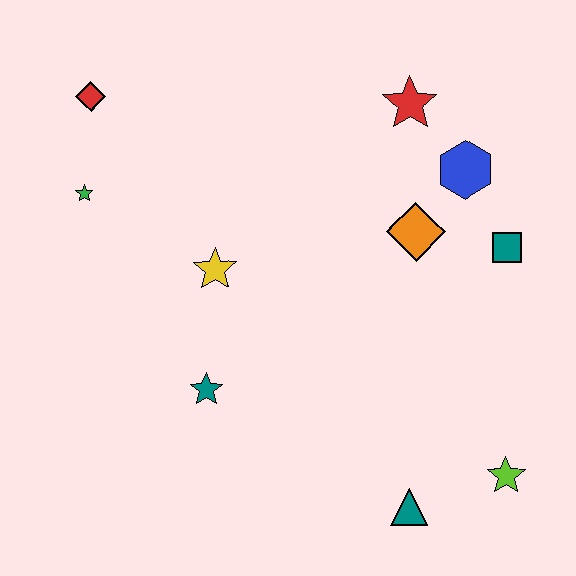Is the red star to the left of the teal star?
No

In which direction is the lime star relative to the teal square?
The lime star is below the teal square.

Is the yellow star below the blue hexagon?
Yes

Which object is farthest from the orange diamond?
The red diamond is farthest from the orange diamond.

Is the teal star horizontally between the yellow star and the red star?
No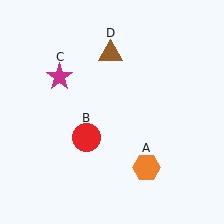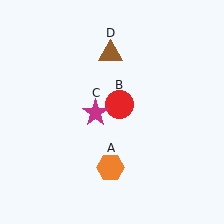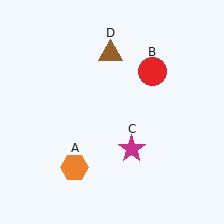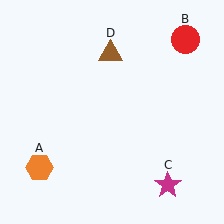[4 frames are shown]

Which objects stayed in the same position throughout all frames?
Brown triangle (object D) remained stationary.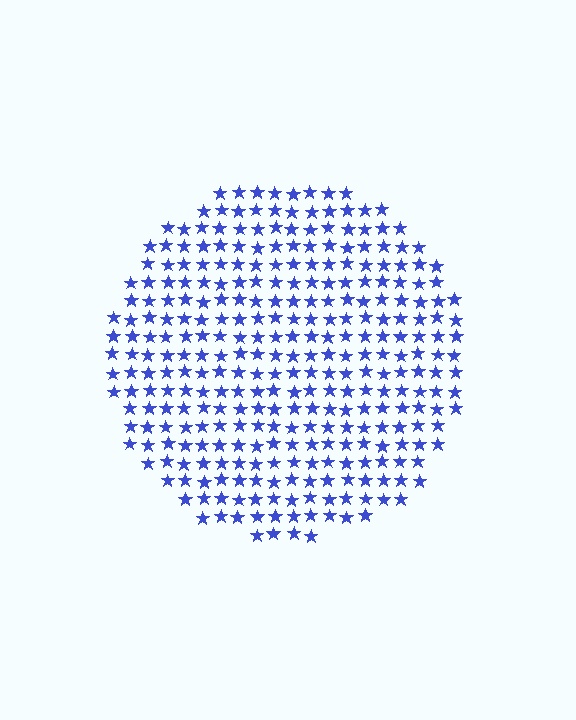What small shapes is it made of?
It is made of small stars.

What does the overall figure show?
The overall figure shows a circle.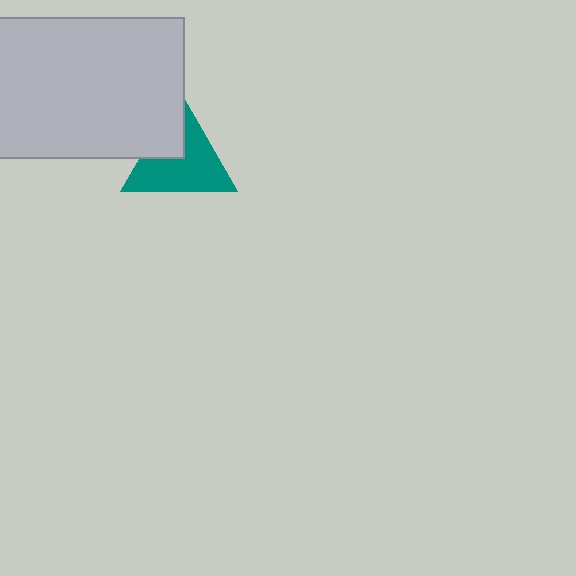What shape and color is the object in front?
The object in front is a light gray rectangle.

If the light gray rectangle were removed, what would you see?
You would see the complete teal triangle.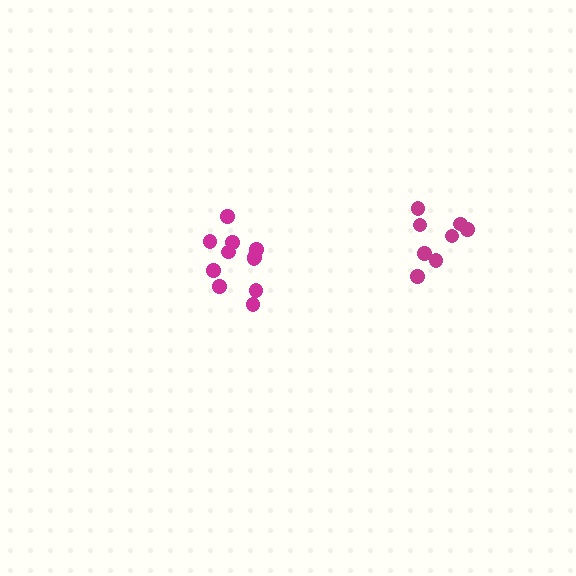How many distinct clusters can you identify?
There are 2 distinct clusters.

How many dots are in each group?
Group 1: 8 dots, Group 2: 11 dots (19 total).